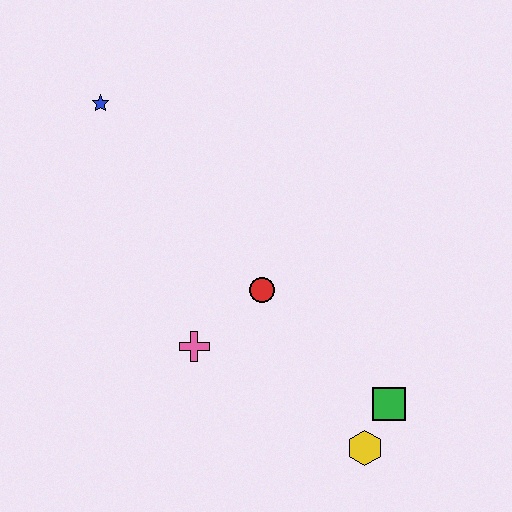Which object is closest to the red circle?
The pink cross is closest to the red circle.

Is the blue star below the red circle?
No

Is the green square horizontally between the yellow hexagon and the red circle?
No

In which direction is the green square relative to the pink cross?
The green square is to the right of the pink cross.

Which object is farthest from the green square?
The blue star is farthest from the green square.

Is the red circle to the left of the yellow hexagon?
Yes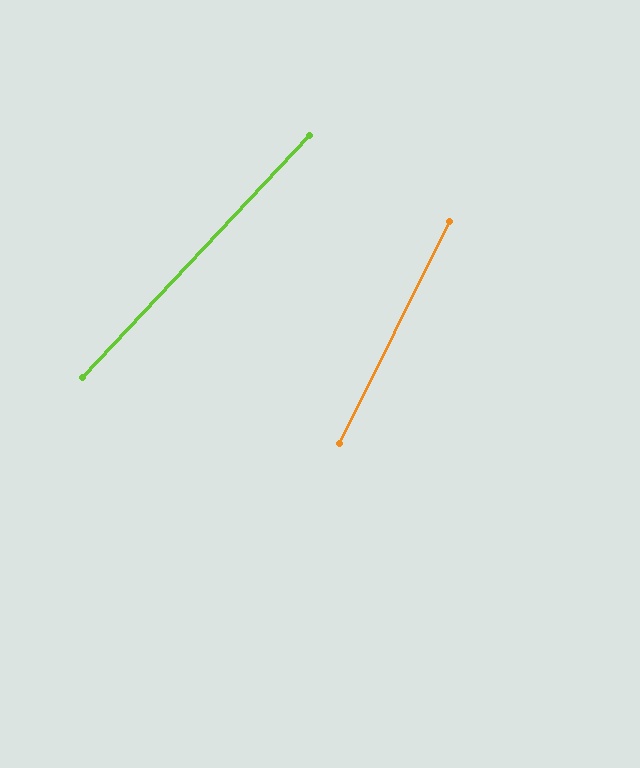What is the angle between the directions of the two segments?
Approximately 17 degrees.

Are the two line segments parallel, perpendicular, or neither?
Neither parallel nor perpendicular — they differ by about 17°.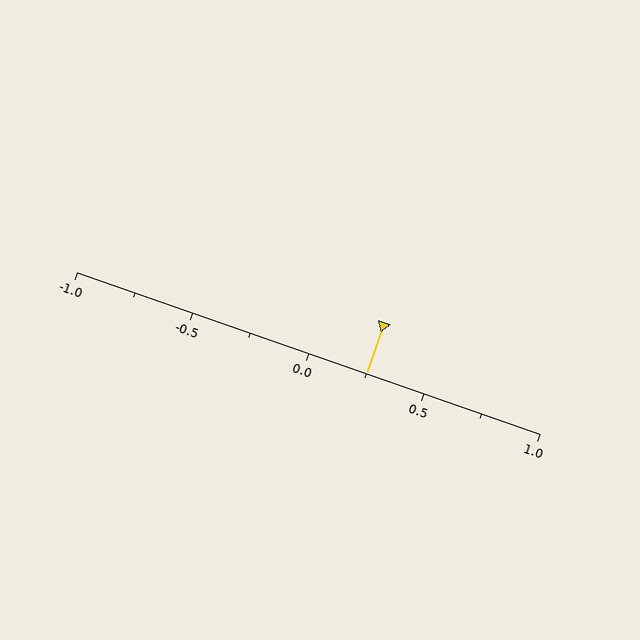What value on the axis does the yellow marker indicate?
The marker indicates approximately 0.25.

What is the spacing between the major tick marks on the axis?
The major ticks are spaced 0.5 apart.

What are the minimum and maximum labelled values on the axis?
The axis runs from -1.0 to 1.0.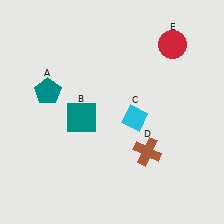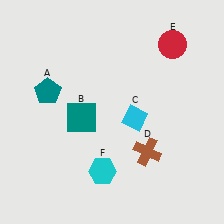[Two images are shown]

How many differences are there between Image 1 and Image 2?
There is 1 difference between the two images.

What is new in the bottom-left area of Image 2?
A cyan hexagon (F) was added in the bottom-left area of Image 2.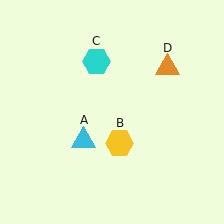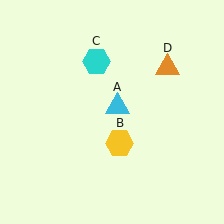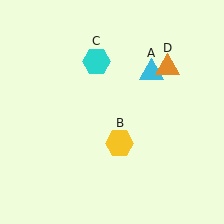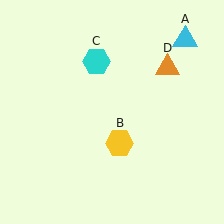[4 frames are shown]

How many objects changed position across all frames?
1 object changed position: cyan triangle (object A).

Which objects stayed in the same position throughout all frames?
Yellow hexagon (object B) and cyan hexagon (object C) and orange triangle (object D) remained stationary.